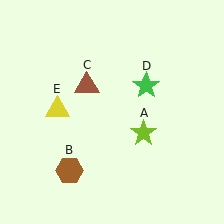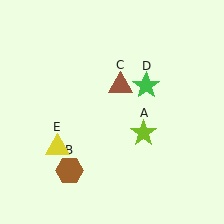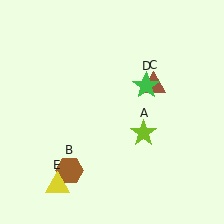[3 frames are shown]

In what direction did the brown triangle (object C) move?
The brown triangle (object C) moved right.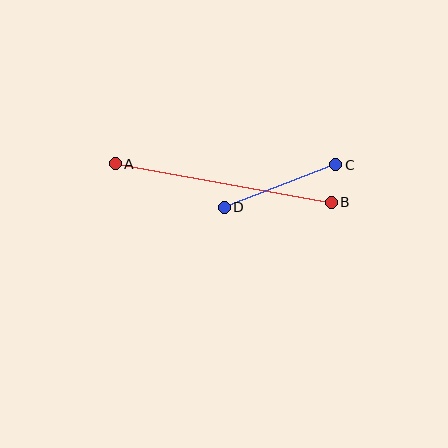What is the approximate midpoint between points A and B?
The midpoint is at approximately (223, 183) pixels.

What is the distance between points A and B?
The distance is approximately 220 pixels.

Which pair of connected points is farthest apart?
Points A and B are farthest apart.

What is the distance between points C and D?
The distance is approximately 119 pixels.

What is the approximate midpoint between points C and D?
The midpoint is at approximately (280, 186) pixels.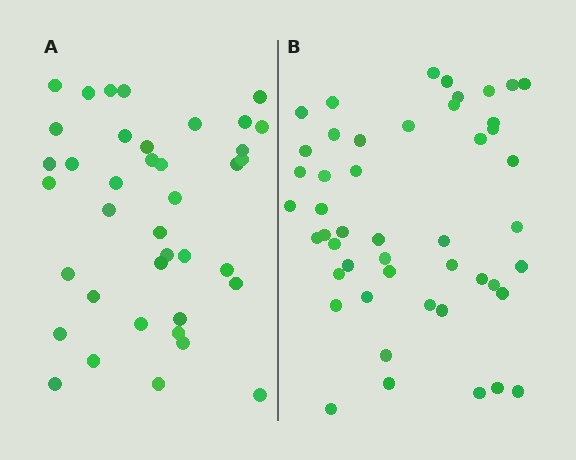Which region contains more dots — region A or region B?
Region B (the right region) has more dots.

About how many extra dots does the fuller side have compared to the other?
Region B has roughly 8 or so more dots than region A.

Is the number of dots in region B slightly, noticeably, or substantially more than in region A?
Region B has only slightly more — the two regions are fairly close. The ratio is roughly 1.2 to 1.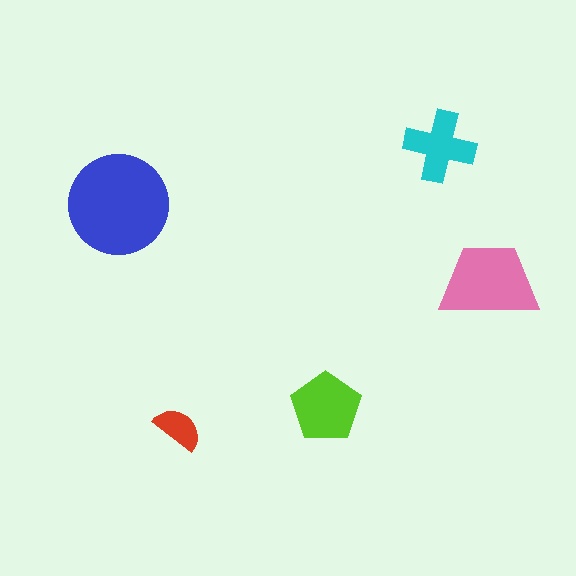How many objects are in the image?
There are 5 objects in the image.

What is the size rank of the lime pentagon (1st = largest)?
3rd.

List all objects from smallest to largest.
The red semicircle, the cyan cross, the lime pentagon, the pink trapezoid, the blue circle.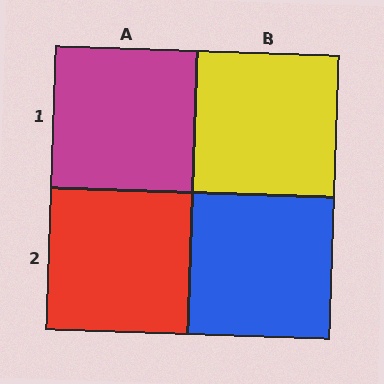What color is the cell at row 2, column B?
Blue.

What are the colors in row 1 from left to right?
Magenta, yellow.